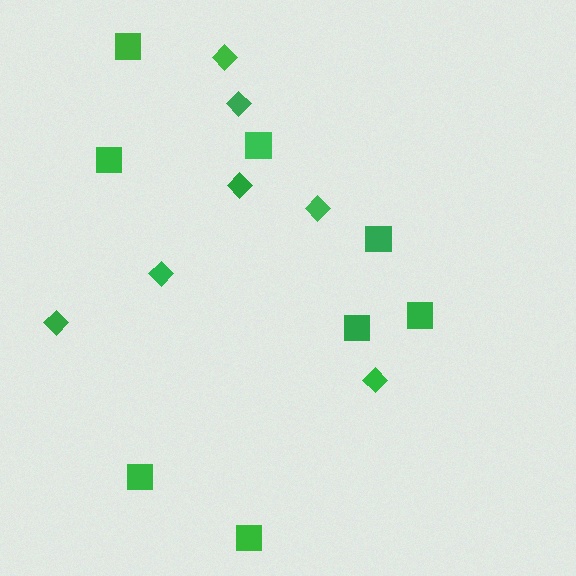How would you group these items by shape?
There are 2 groups: one group of squares (8) and one group of diamonds (7).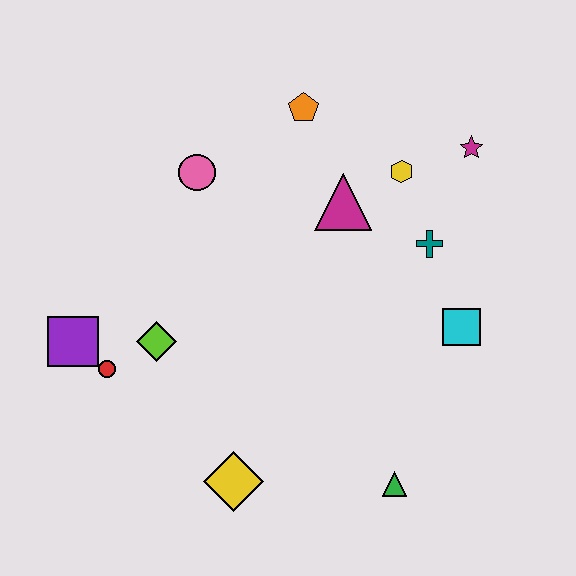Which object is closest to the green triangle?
The yellow diamond is closest to the green triangle.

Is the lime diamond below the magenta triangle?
Yes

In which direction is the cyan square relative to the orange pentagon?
The cyan square is below the orange pentagon.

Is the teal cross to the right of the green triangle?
Yes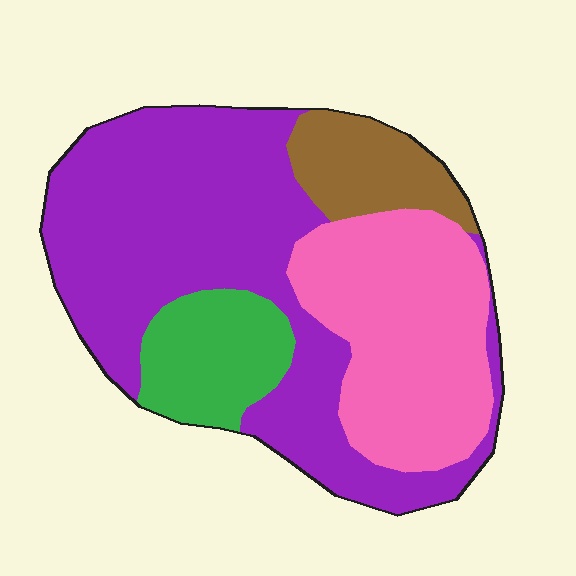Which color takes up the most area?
Purple, at roughly 50%.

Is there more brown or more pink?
Pink.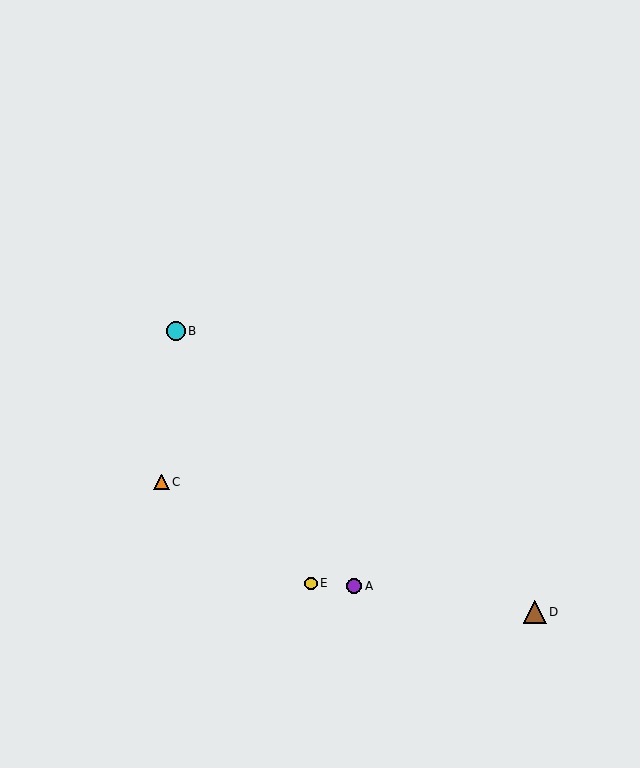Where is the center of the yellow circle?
The center of the yellow circle is at (311, 584).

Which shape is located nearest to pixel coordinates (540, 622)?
The brown triangle (labeled D) at (535, 612) is nearest to that location.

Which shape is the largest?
The brown triangle (labeled D) is the largest.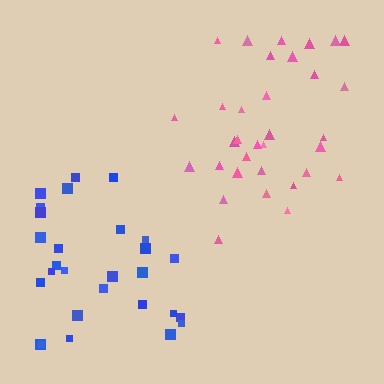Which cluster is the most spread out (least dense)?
Pink.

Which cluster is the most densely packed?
Blue.